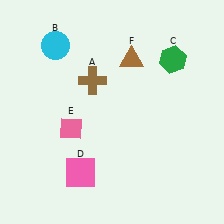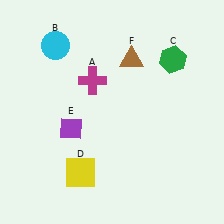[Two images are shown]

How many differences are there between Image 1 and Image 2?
There are 3 differences between the two images.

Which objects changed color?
A changed from brown to magenta. D changed from pink to yellow. E changed from pink to purple.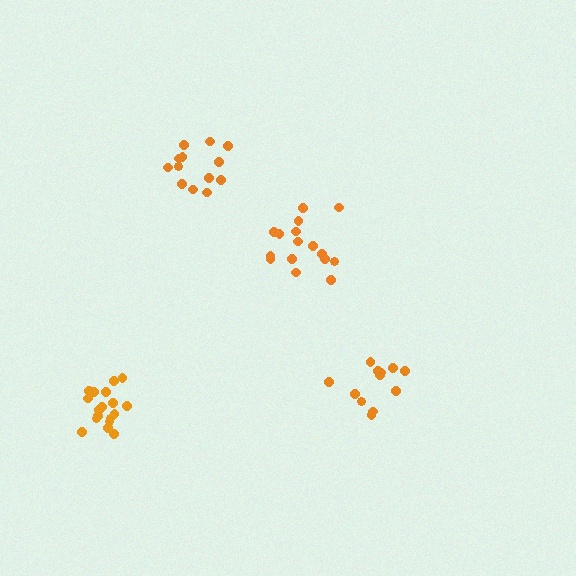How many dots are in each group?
Group 1: 16 dots, Group 2: 18 dots, Group 3: 12 dots, Group 4: 13 dots (59 total).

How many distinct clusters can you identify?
There are 4 distinct clusters.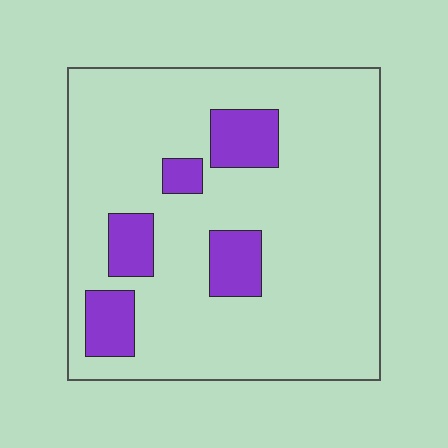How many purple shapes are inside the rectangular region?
5.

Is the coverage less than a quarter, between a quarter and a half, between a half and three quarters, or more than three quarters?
Less than a quarter.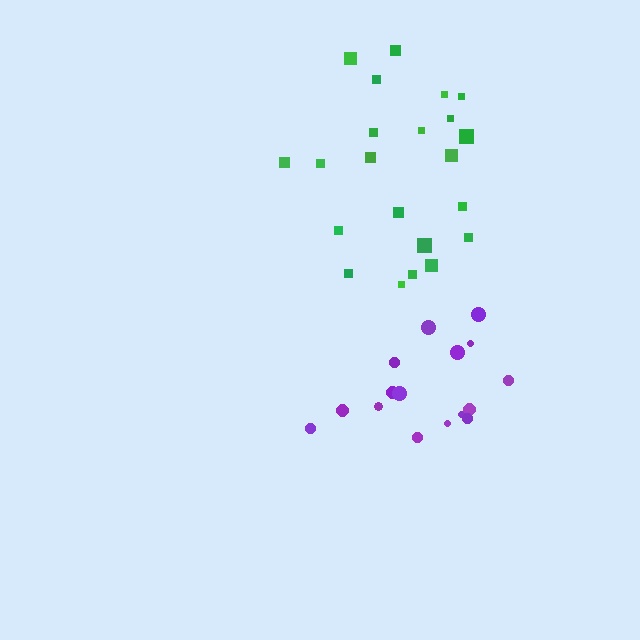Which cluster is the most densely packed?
Purple.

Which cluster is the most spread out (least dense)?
Green.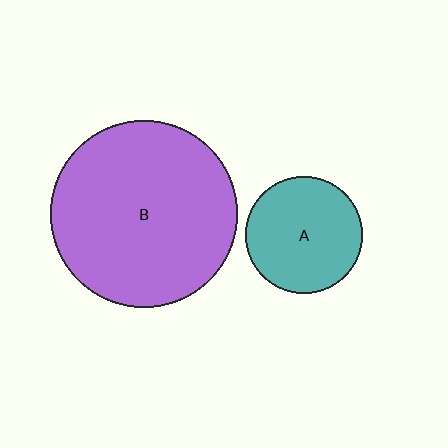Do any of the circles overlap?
No, none of the circles overlap.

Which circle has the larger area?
Circle B (purple).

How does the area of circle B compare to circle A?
Approximately 2.6 times.